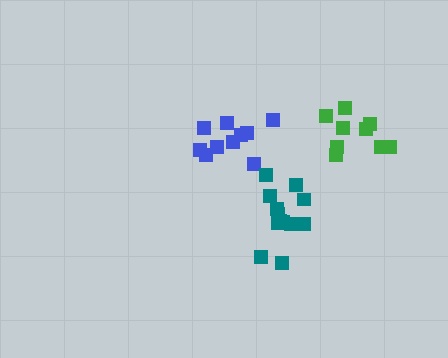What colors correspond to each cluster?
The clusters are colored: blue, green, teal.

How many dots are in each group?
Group 1: 10 dots, Group 2: 9 dots, Group 3: 13 dots (32 total).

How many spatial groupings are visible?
There are 3 spatial groupings.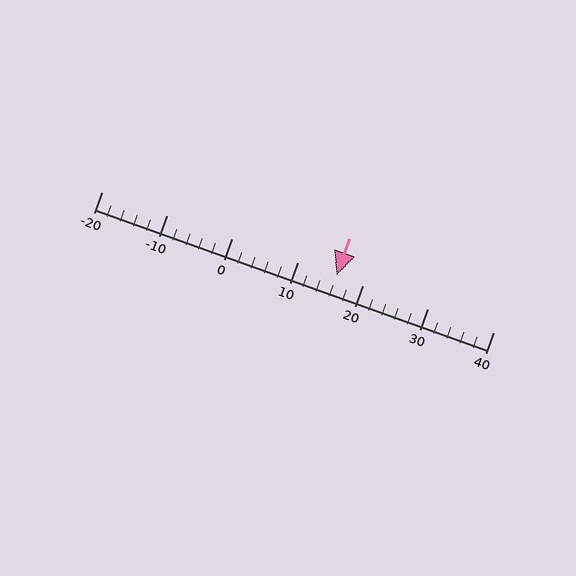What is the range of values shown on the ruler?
The ruler shows values from -20 to 40.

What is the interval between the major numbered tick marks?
The major tick marks are spaced 10 units apart.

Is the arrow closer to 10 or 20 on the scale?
The arrow is closer to 20.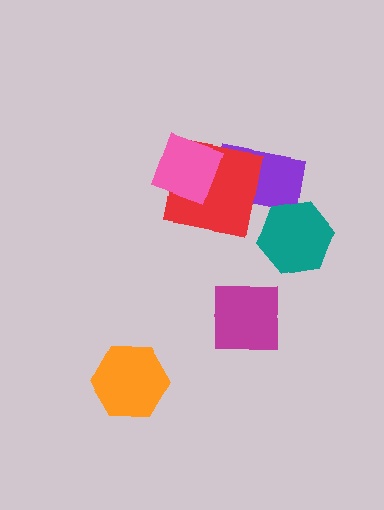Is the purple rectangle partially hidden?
Yes, it is partially covered by another shape.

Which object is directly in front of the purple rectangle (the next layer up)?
The red square is directly in front of the purple rectangle.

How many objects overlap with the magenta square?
0 objects overlap with the magenta square.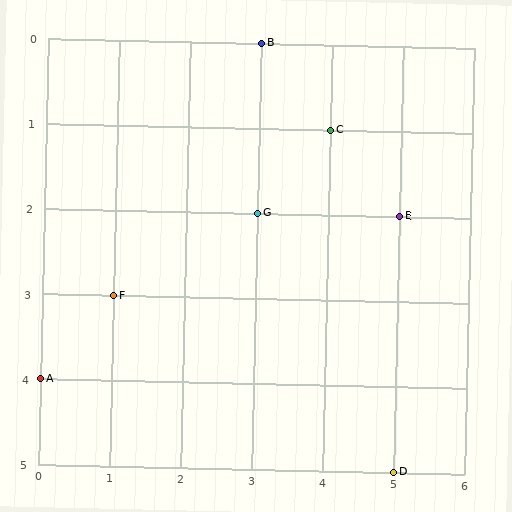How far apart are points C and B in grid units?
Points C and B are 1 column and 1 row apart (about 1.4 grid units diagonally).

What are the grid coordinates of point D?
Point D is at grid coordinates (5, 5).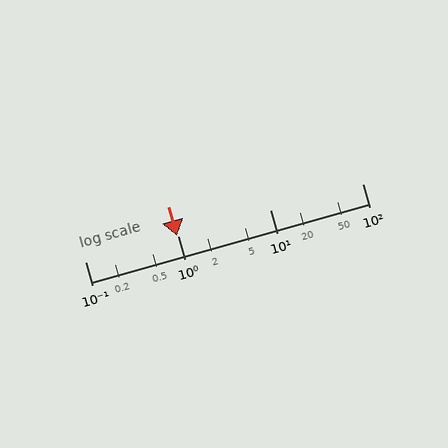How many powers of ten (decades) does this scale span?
The scale spans 3 decades, from 0.1 to 100.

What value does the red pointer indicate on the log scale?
The pointer indicates approximately 0.98.